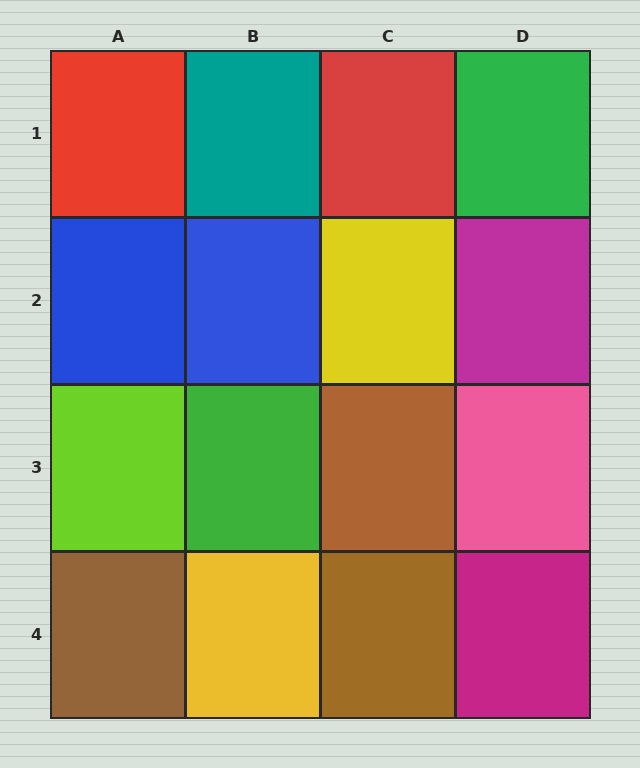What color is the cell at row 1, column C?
Red.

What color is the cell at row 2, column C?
Yellow.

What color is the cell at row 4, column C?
Brown.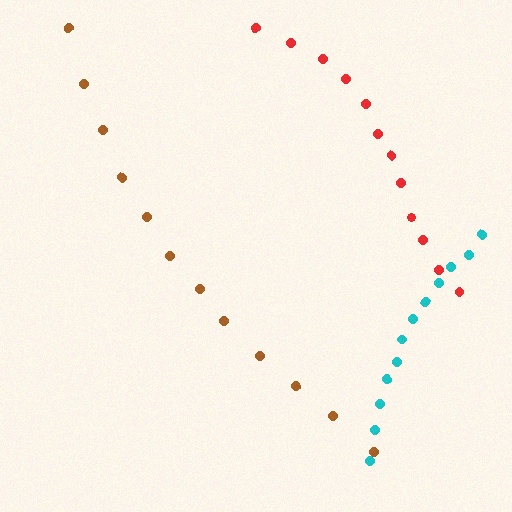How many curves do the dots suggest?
There are 3 distinct paths.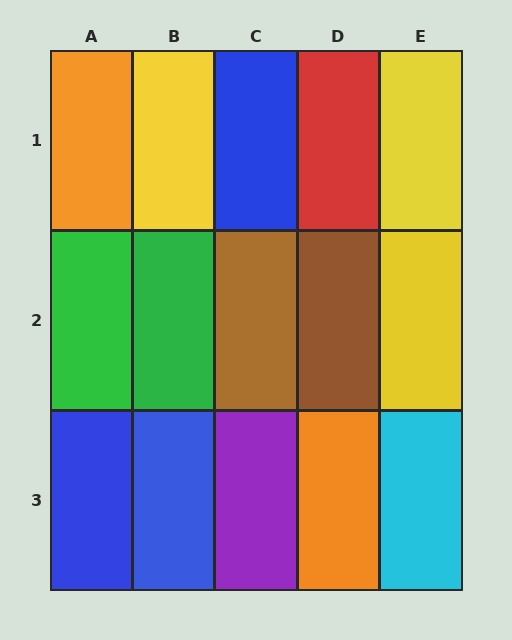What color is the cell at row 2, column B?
Green.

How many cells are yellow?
3 cells are yellow.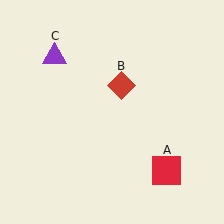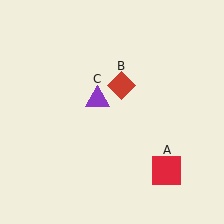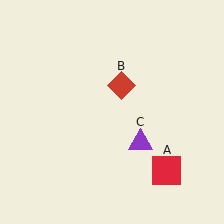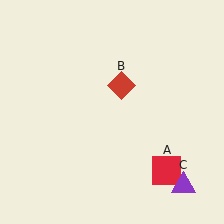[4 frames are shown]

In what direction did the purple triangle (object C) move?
The purple triangle (object C) moved down and to the right.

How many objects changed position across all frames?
1 object changed position: purple triangle (object C).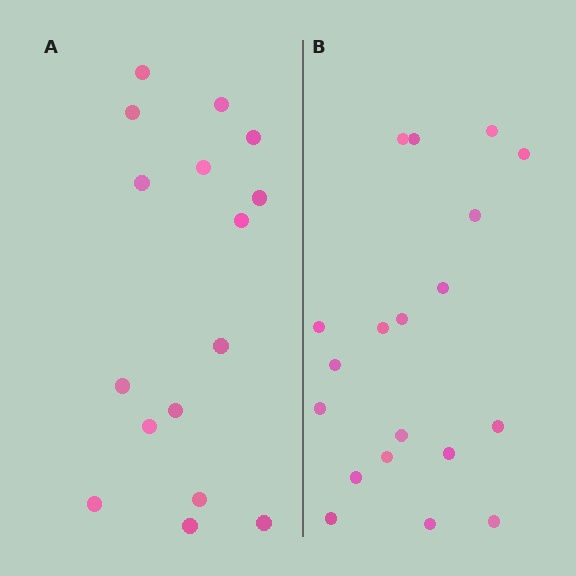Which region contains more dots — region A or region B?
Region B (the right region) has more dots.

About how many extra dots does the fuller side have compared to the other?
Region B has just a few more — roughly 2 or 3 more dots than region A.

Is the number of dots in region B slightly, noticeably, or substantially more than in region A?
Region B has only slightly more — the two regions are fairly close. The ratio is roughly 1.2 to 1.